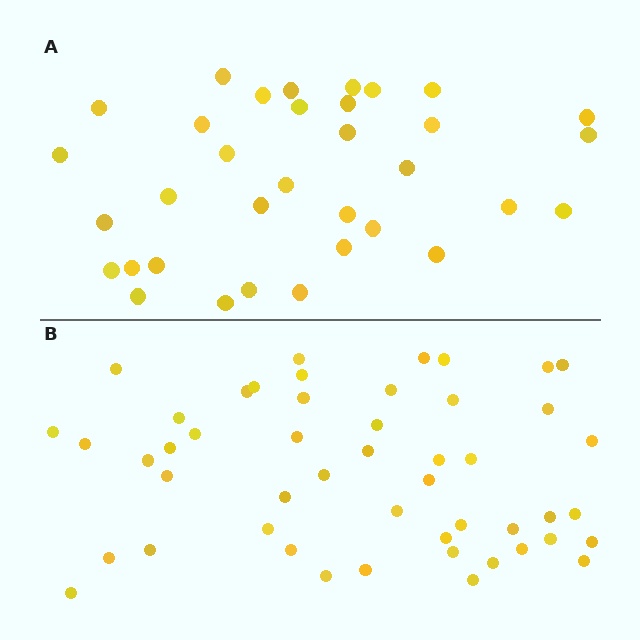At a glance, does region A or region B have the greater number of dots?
Region B (the bottom region) has more dots.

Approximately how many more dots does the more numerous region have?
Region B has approximately 15 more dots than region A.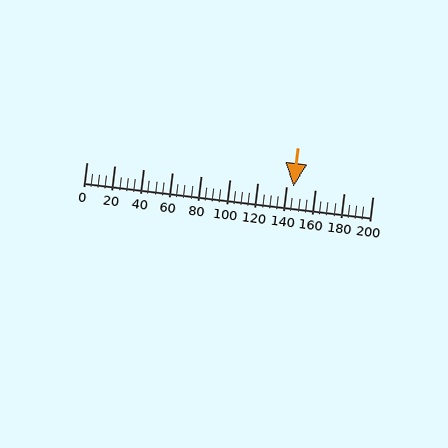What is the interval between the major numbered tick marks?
The major tick marks are spaced 20 units apart.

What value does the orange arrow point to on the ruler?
The orange arrow points to approximately 145.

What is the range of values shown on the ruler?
The ruler shows values from 0 to 200.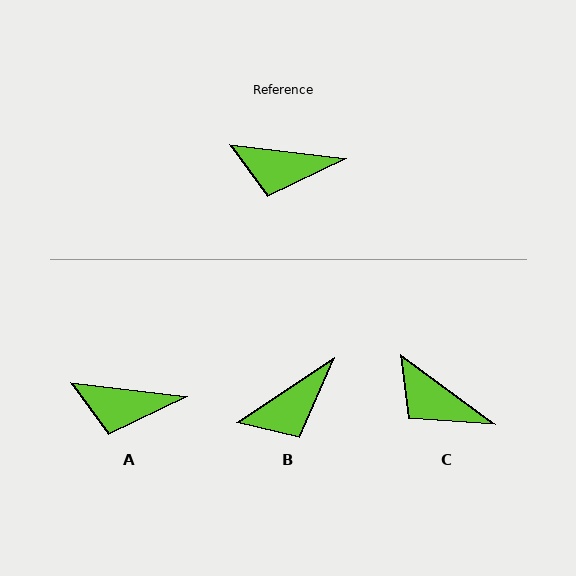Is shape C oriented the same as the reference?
No, it is off by about 30 degrees.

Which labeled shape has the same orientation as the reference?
A.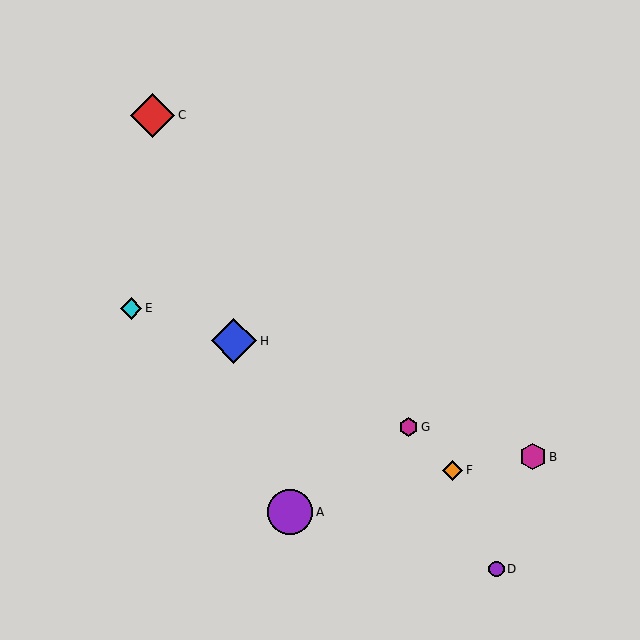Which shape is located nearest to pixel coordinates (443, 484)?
The orange diamond (labeled F) at (453, 470) is nearest to that location.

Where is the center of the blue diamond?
The center of the blue diamond is at (234, 341).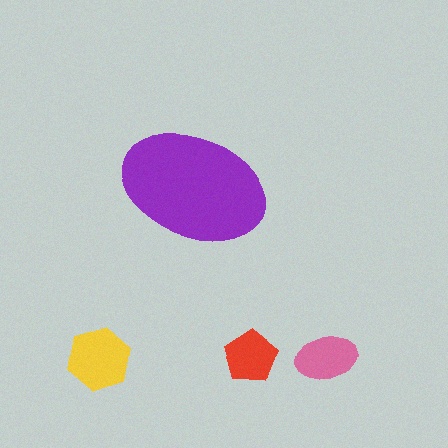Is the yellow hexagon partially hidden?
No, the yellow hexagon is fully visible.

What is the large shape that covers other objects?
A purple ellipse.